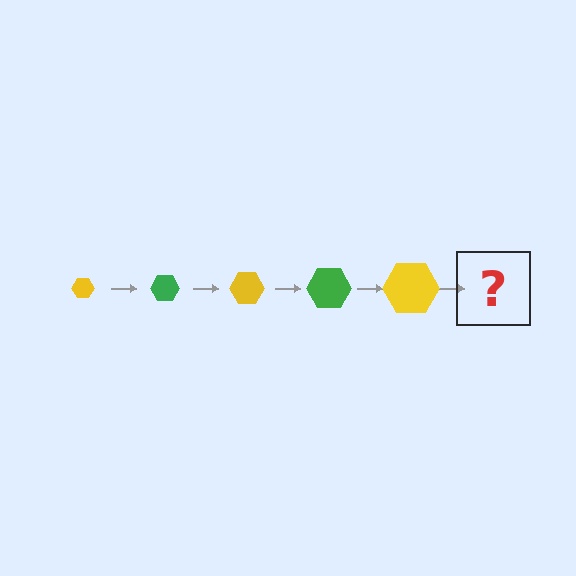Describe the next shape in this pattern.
It should be a green hexagon, larger than the previous one.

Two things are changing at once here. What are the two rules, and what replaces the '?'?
The two rules are that the hexagon grows larger each step and the color cycles through yellow and green. The '?' should be a green hexagon, larger than the previous one.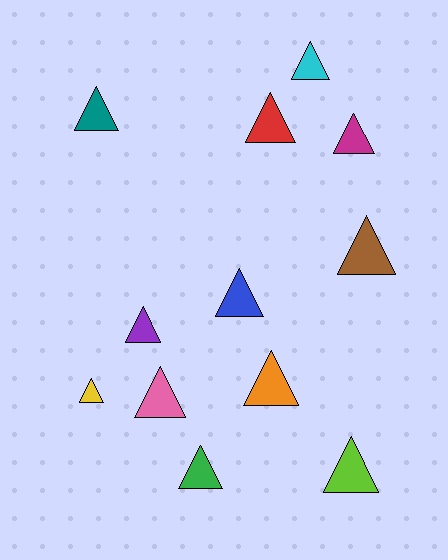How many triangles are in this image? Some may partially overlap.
There are 12 triangles.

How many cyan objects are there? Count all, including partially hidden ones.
There is 1 cyan object.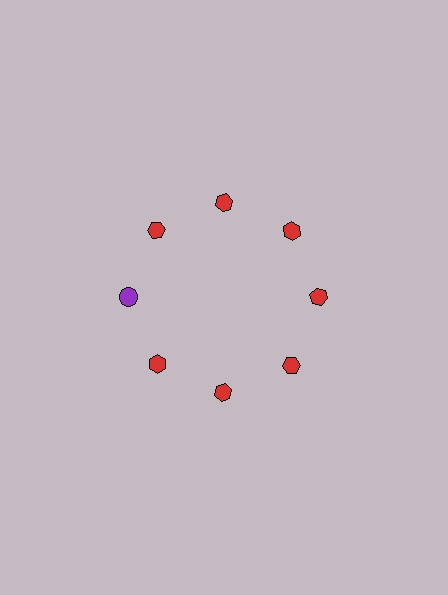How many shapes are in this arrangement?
There are 8 shapes arranged in a ring pattern.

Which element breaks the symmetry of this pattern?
The purple circle at roughly the 9 o'clock position breaks the symmetry. All other shapes are red hexagons.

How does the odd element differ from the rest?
It differs in both color (purple instead of red) and shape (circle instead of hexagon).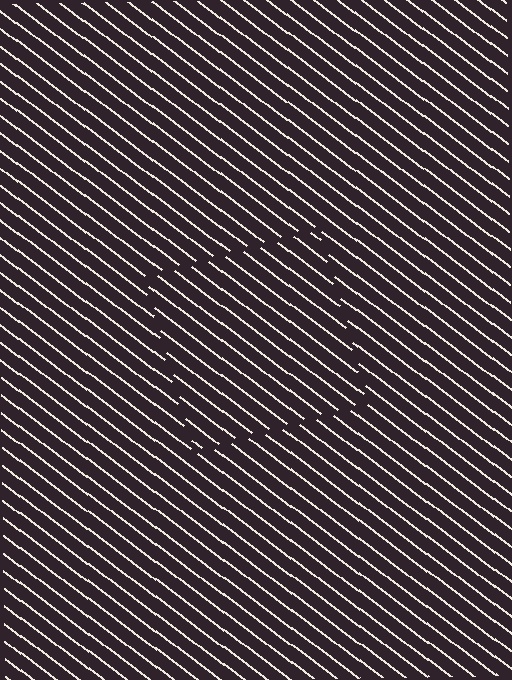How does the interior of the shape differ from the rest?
The interior of the shape contains the same grating, shifted by half a period — the contour is defined by the phase discontinuity where line-ends from the inner and outer gratings abut.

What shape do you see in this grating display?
An illusory square. The interior of the shape contains the same grating, shifted by half a period — the contour is defined by the phase discontinuity where line-ends from the inner and outer gratings abut.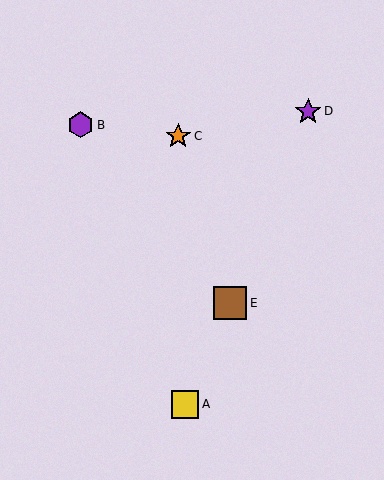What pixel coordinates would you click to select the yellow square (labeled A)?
Click at (185, 405) to select the yellow square A.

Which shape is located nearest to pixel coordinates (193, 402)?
The yellow square (labeled A) at (185, 405) is nearest to that location.